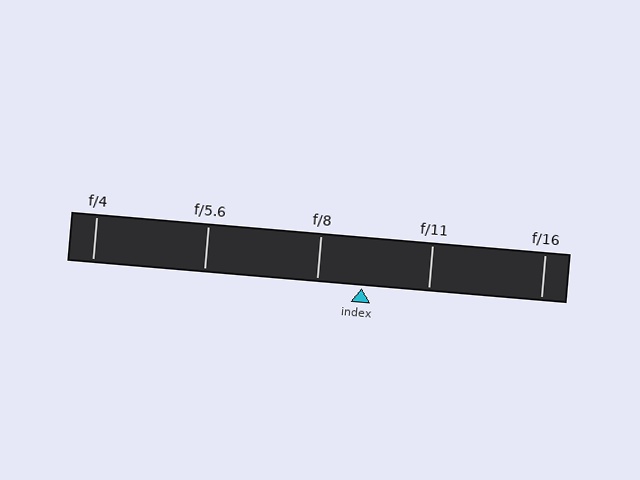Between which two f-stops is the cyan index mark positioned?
The index mark is between f/8 and f/11.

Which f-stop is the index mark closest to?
The index mark is closest to f/8.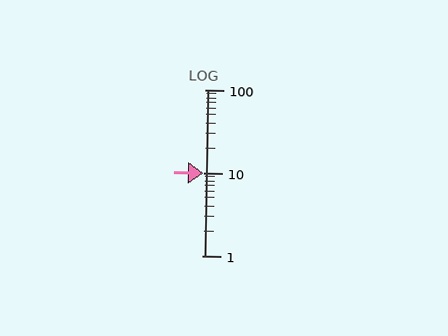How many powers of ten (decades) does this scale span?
The scale spans 2 decades, from 1 to 100.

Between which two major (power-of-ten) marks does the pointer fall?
The pointer is between 10 and 100.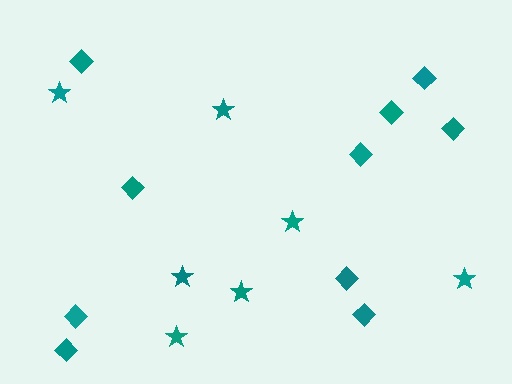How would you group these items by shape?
There are 2 groups: one group of stars (7) and one group of diamonds (10).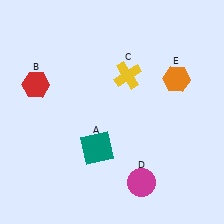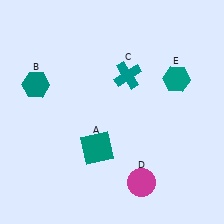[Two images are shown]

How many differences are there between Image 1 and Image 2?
There are 3 differences between the two images.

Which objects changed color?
B changed from red to teal. C changed from yellow to teal. E changed from orange to teal.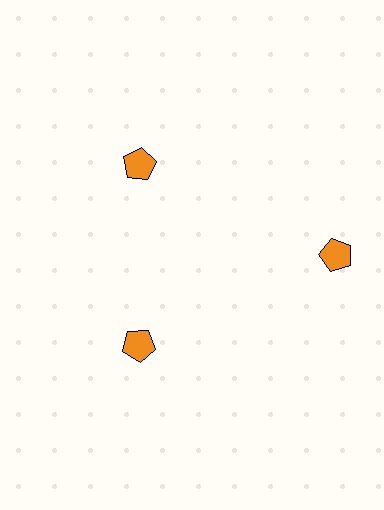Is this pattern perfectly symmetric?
No. The 3 orange pentagons are arranged in a ring, but one element near the 3 o'clock position is pushed outward from the center, breaking the 3-fold rotational symmetry.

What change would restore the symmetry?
The symmetry would be restored by moving it inward, back onto the ring so that all 3 pentagons sit at equal angles and equal distance from the center.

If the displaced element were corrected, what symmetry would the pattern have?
It would have 3-fold rotational symmetry — the pattern would map onto itself every 120 degrees.